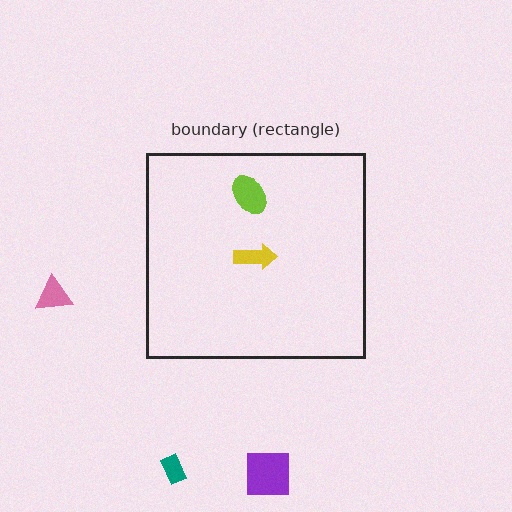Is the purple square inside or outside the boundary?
Outside.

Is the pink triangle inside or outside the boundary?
Outside.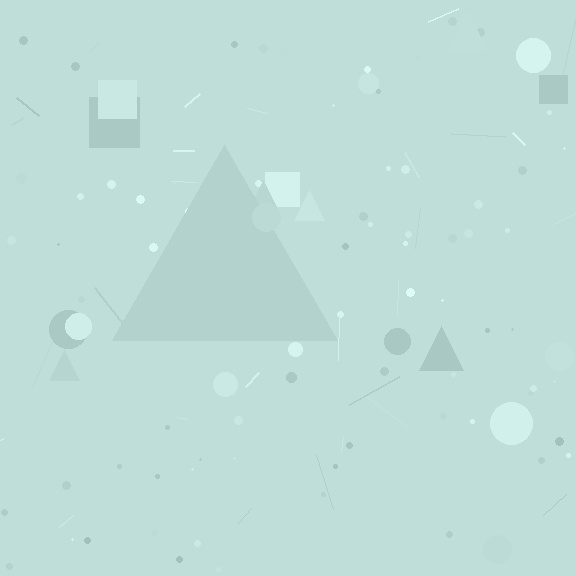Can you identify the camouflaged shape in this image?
The camouflaged shape is a triangle.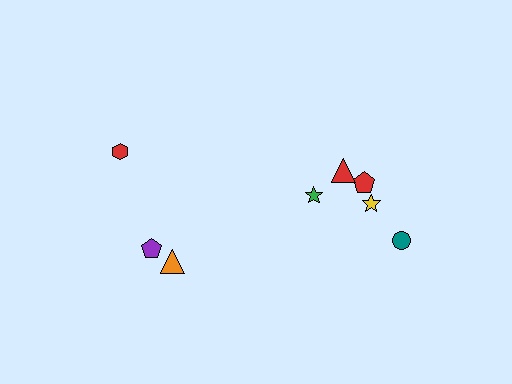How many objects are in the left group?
There are 3 objects.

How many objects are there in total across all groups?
There are 8 objects.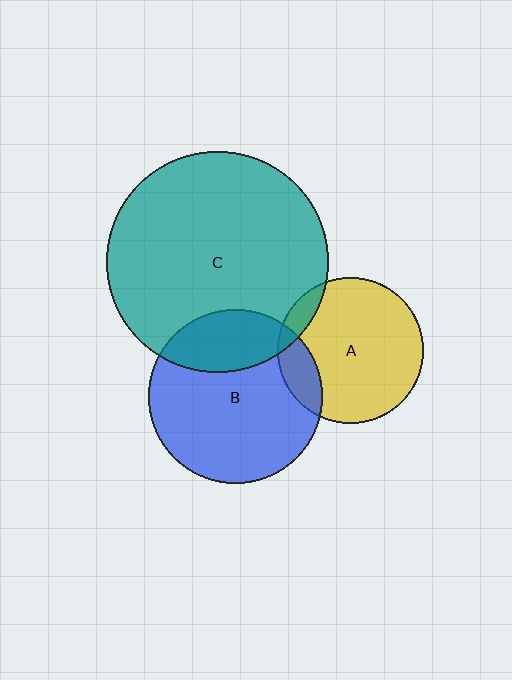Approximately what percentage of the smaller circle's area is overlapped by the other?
Approximately 10%.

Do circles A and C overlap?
Yes.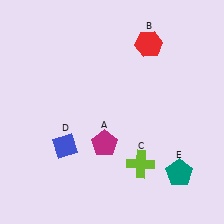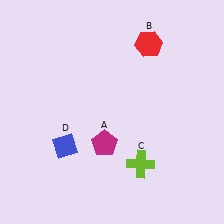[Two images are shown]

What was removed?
The teal pentagon (E) was removed in Image 2.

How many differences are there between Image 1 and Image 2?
There is 1 difference between the two images.